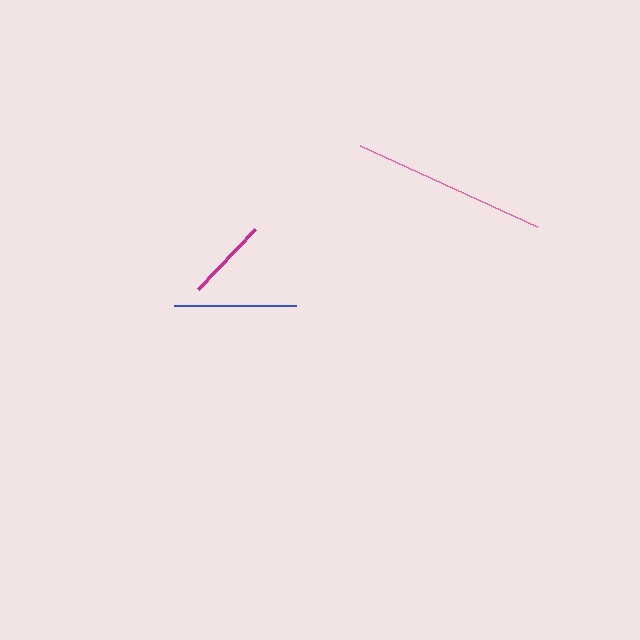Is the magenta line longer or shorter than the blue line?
The blue line is longer than the magenta line.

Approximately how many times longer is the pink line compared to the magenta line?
The pink line is approximately 2.4 times the length of the magenta line.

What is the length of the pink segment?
The pink segment is approximately 194 pixels long.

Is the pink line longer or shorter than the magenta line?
The pink line is longer than the magenta line.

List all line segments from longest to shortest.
From longest to shortest: pink, blue, magenta.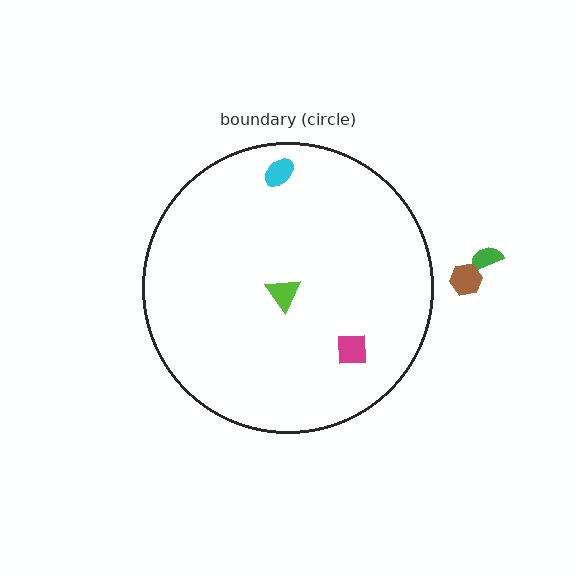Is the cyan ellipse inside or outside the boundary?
Inside.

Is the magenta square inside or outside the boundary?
Inside.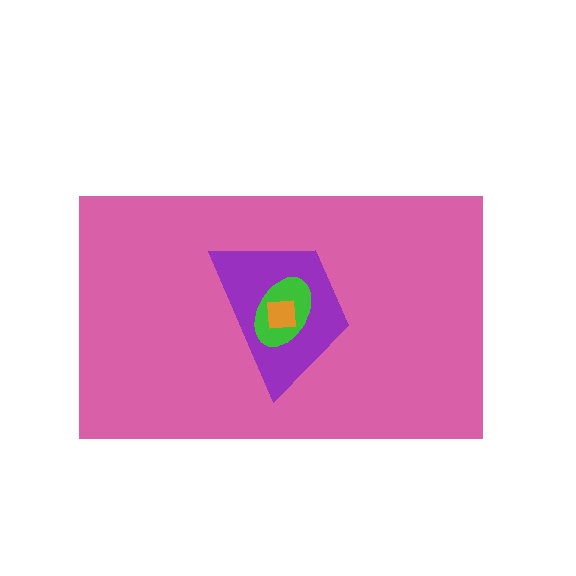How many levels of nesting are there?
4.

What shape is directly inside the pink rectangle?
The purple trapezoid.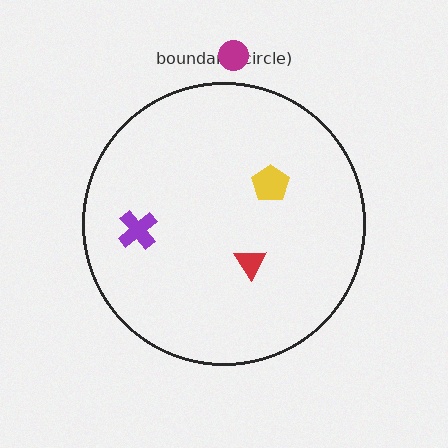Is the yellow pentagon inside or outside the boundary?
Inside.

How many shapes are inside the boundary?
3 inside, 1 outside.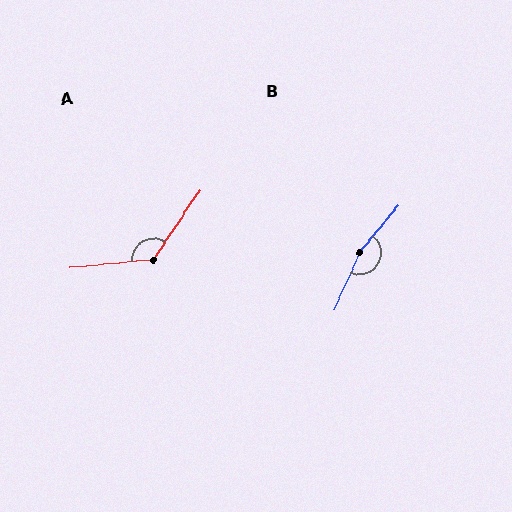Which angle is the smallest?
A, at approximately 130 degrees.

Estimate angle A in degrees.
Approximately 130 degrees.